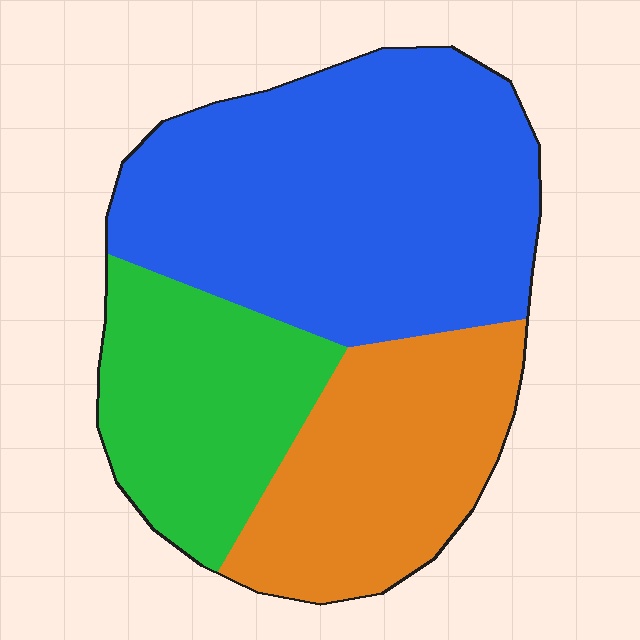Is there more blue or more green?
Blue.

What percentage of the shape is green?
Green covers roughly 25% of the shape.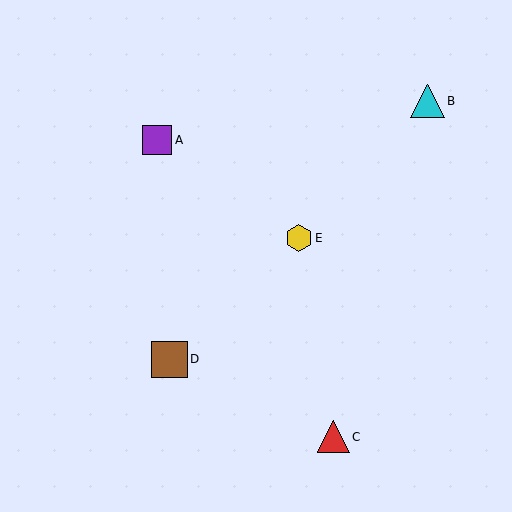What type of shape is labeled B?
Shape B is a cyan triangle.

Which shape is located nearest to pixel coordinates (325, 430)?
The red triangle (labeled C) at (333, 437) is nearest to that location.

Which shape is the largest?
The brown square (labeled D) is the largest.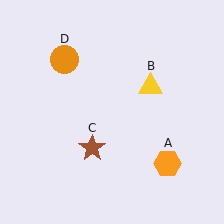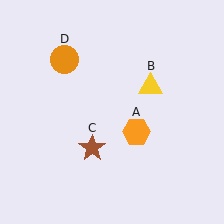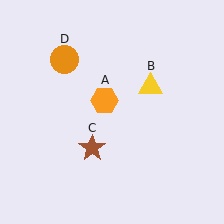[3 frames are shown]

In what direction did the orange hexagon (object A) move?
The orange hexagon (object A) moved up and to the left.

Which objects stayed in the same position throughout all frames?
Yellow triangle (object B) and brown star (object C) and orange circle (object D) remained stationary.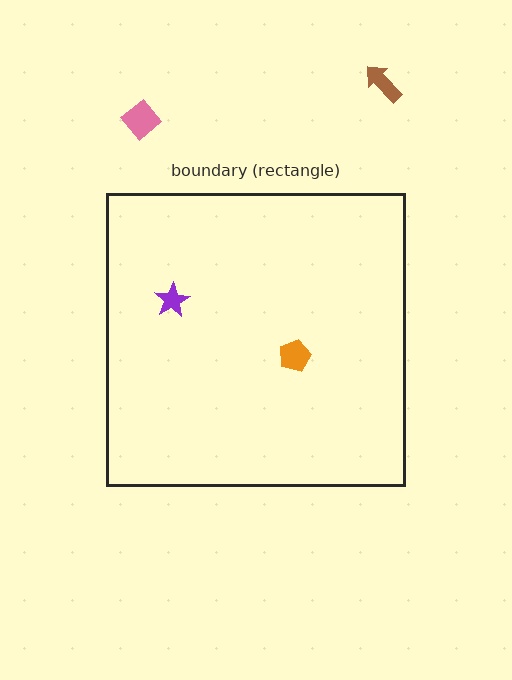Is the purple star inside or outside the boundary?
Inside.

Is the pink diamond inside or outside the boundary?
Outside.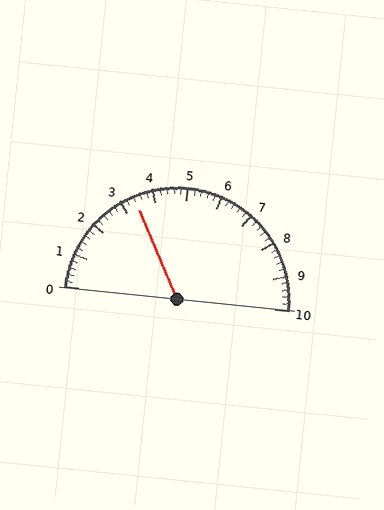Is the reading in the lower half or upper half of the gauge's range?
The reading is in the lower half of the range (0 to 10).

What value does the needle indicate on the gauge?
The needle indicates approximately 3.4.